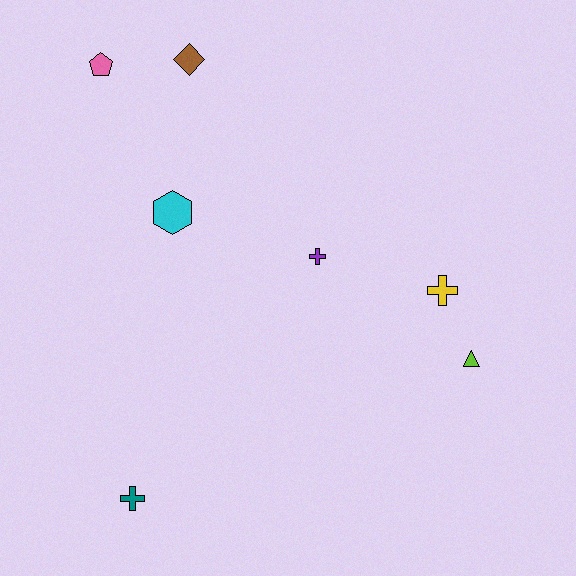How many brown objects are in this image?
There is 1 brown object.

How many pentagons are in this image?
There is 1 pentagon.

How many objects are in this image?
There are 7 objects.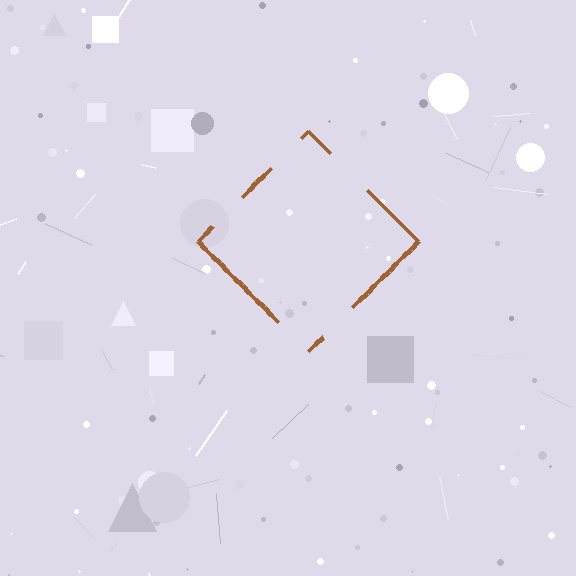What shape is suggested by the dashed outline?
The dashed outline suggests a diamond.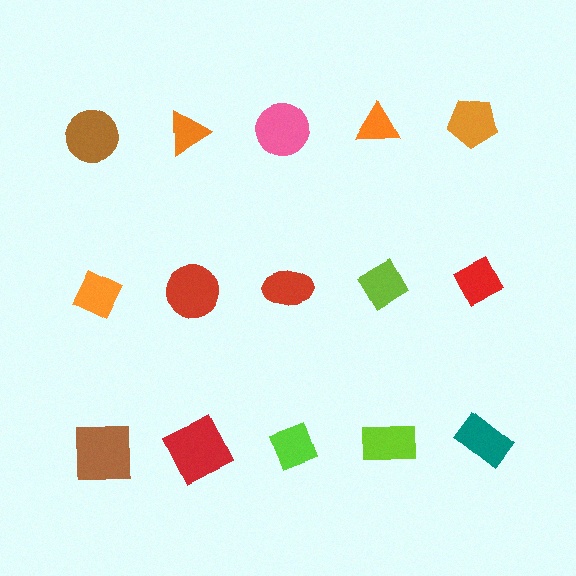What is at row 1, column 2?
An orange triangle.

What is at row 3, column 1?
A brown square.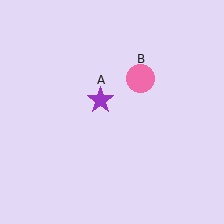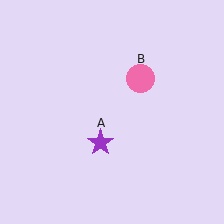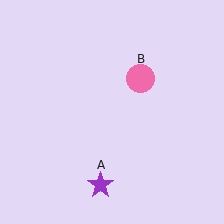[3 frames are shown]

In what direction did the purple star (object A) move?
The purple star (object A) moved down.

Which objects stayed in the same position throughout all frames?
Pink circle (object B) remained stationary.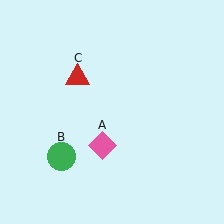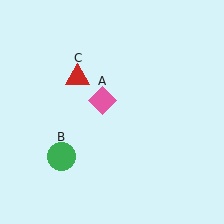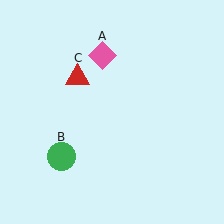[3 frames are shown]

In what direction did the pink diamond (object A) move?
The pink diamond (object A) moved up.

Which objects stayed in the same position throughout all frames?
Green circle (object B) and red triangle (object C) remained stationary.